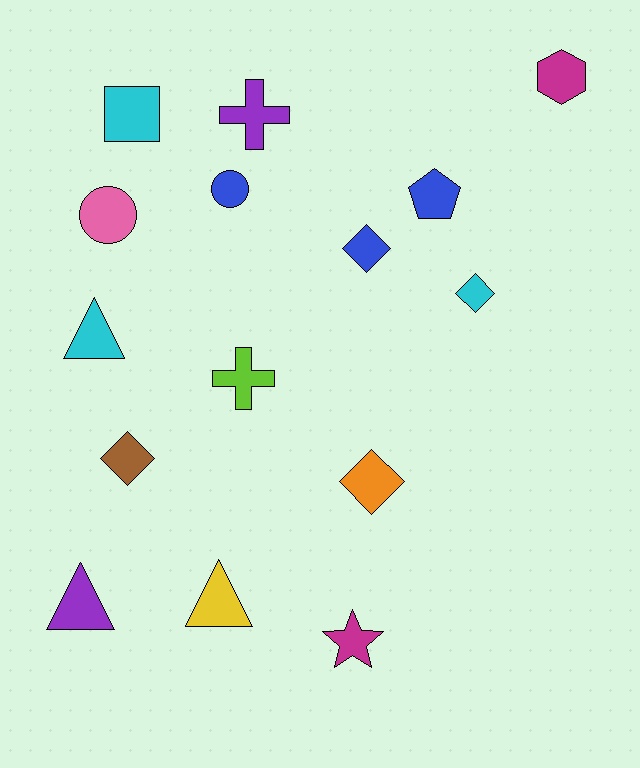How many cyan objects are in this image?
There are 3 cyan objects.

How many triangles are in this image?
There are 3 triangles.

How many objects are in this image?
There are 15 objects.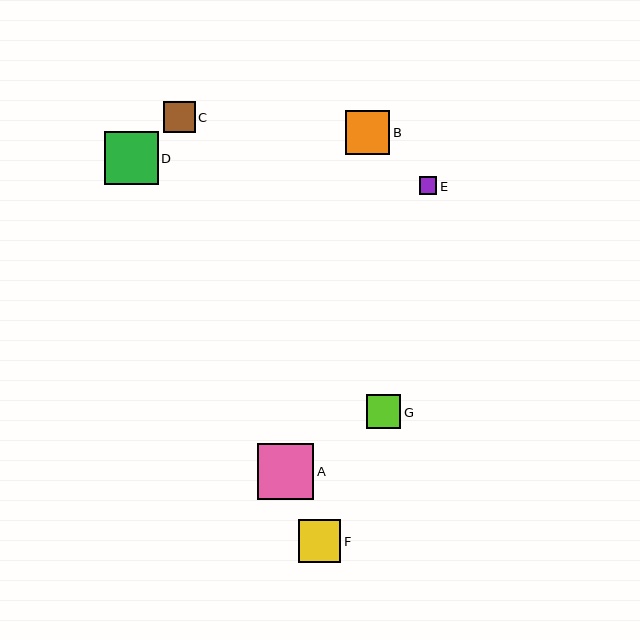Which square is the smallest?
Square E is the smallest with a size of approximately 17 pixels.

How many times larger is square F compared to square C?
Square F is approximately 1.4 times the size of square C.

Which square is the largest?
Square A is the largest with a size of approximately 56 pixels.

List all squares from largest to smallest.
From largest to smallest: A, D, B, F, G, C, E.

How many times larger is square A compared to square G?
Square A is approximately 1.7 times the size of square G.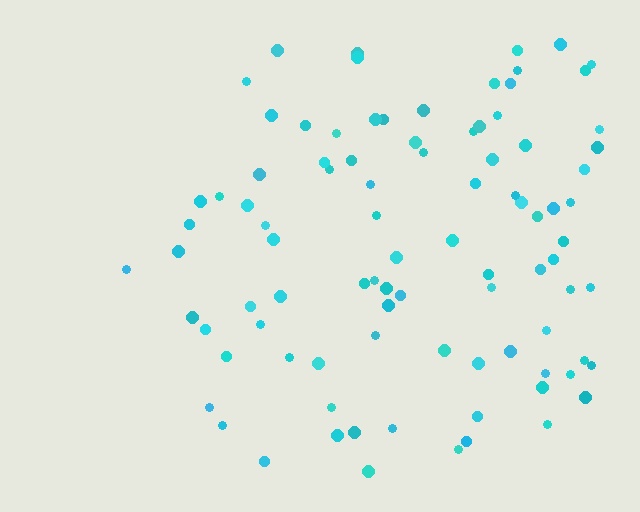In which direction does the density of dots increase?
From left to right, with the right side densest.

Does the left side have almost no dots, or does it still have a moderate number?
Still a moderate number, just noticeably fewer than the right.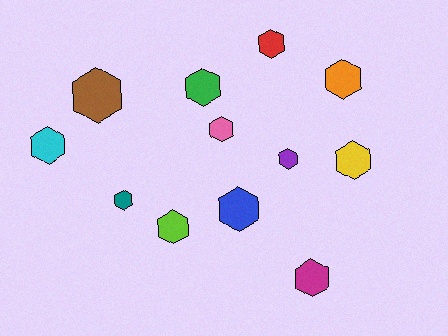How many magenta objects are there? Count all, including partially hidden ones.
There is 1 magenta object.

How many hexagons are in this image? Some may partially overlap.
There are 12 hexagons.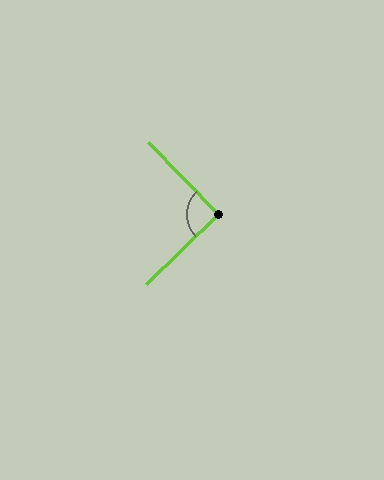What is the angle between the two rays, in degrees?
Approximately 90 degrees.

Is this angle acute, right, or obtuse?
It is approximately a right angle.